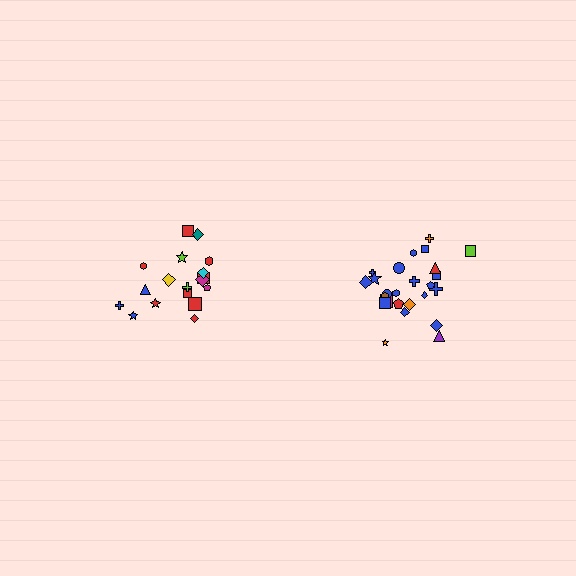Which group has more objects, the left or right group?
The right group.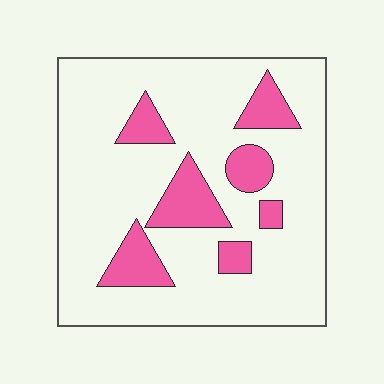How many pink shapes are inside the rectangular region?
7.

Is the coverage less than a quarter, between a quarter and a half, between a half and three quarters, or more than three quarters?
Less than a quarter.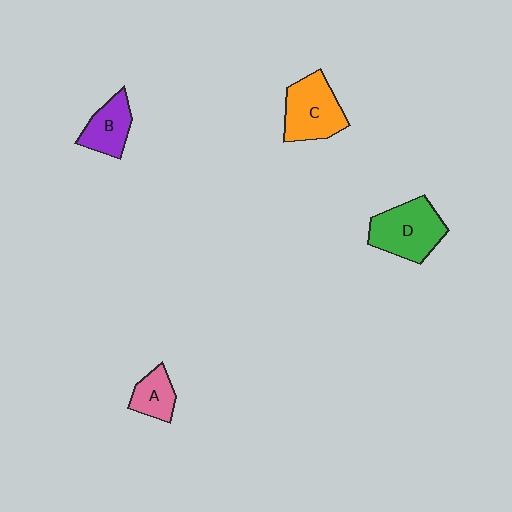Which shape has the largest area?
Shape D (green).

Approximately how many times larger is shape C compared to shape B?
Approximately 1.5 times.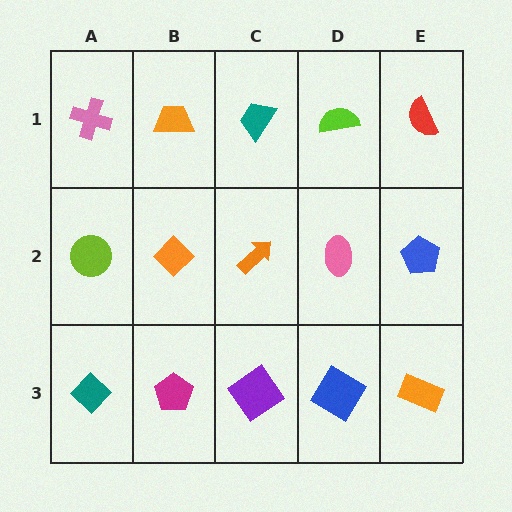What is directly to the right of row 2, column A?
An orange diamond.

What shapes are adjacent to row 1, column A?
A lime circle (row 2, column A), an orange trapezoid (row 1, column B).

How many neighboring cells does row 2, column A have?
3.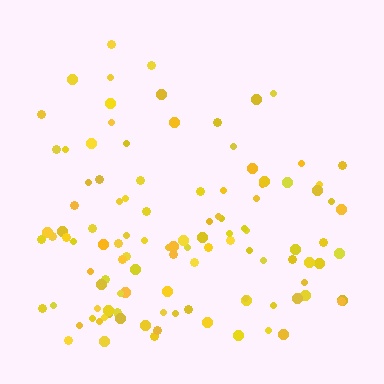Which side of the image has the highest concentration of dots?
The bottom.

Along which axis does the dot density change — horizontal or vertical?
Vertical.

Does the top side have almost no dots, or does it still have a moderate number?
Still a moderate number, just noticeably fewer than the bottom.